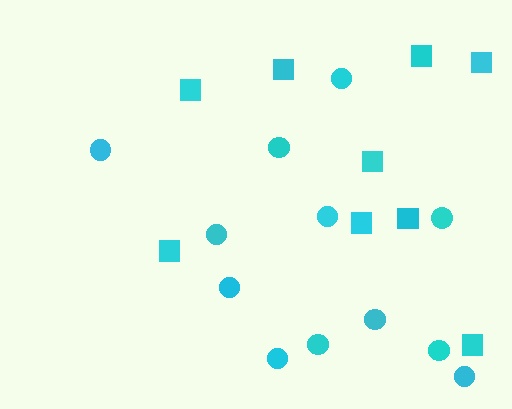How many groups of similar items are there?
There are 2 groups: one group of squares (9) and one group of circles (12).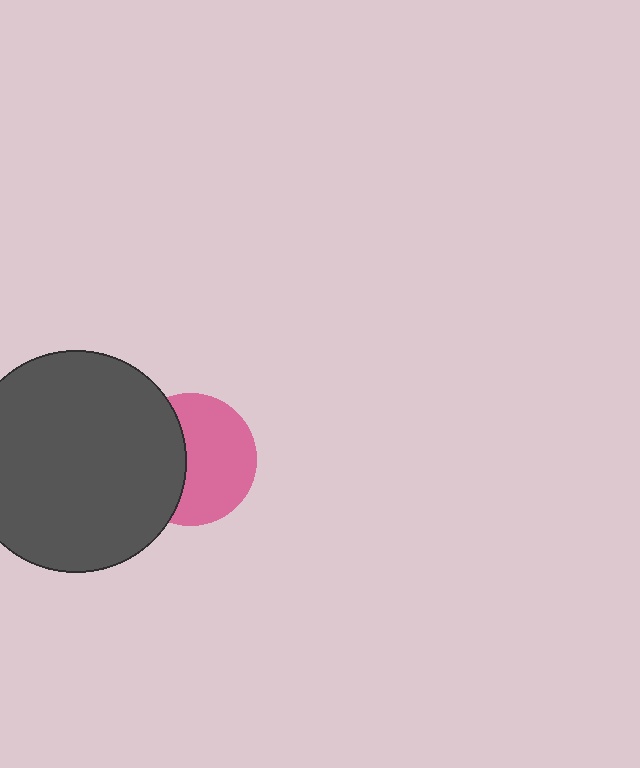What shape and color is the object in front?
The object in front is a dark gray circle.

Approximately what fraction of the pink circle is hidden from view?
Roughly 41% of the pink circle is hidden behind the dark gray circle.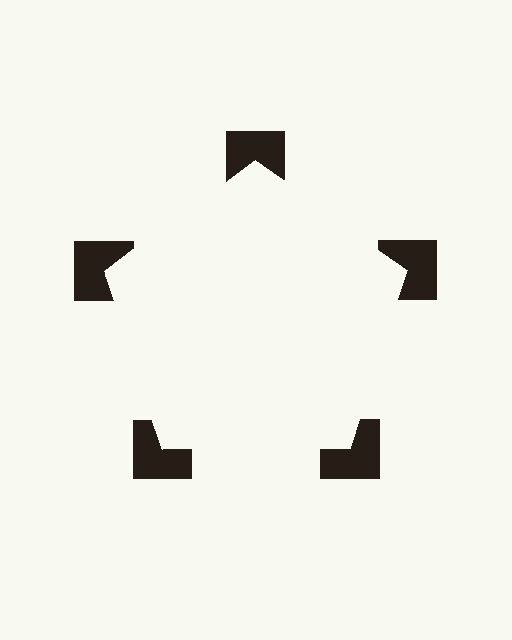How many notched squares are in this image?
There are 5 — one at each vertex of the illusory pentagon.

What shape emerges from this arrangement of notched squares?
An illusory pentagon — its edges are inferred from the aligned wedge cuts in the notched squares, not physically drawn.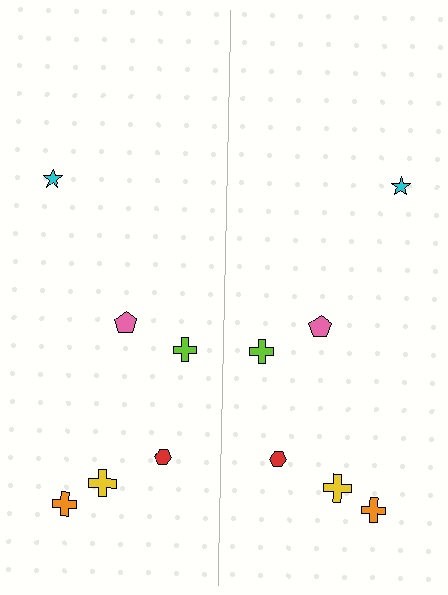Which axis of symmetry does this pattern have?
The pattern has a vertical axis of symmetry running through the center of the image.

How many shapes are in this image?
There are 12 shapes in this image.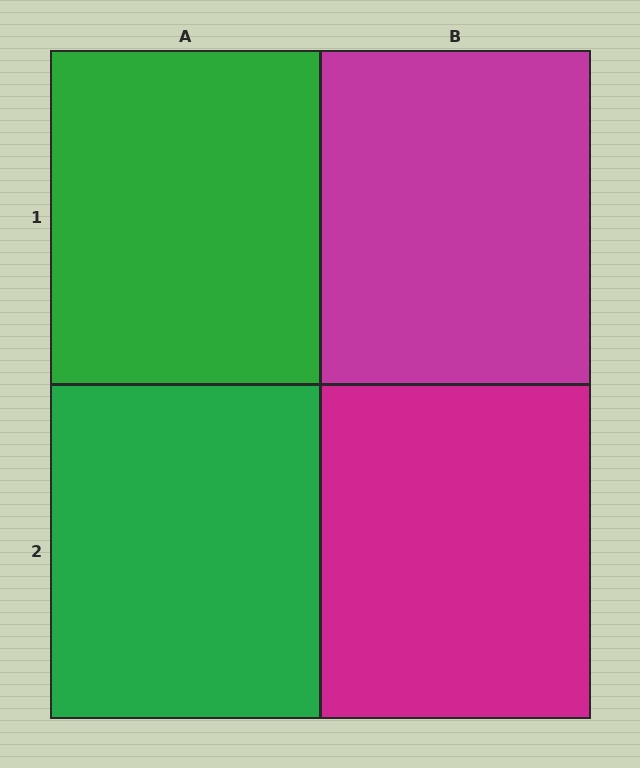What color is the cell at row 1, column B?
Magenta.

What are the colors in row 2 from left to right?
Green, magenta.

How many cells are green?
2 cells are green.